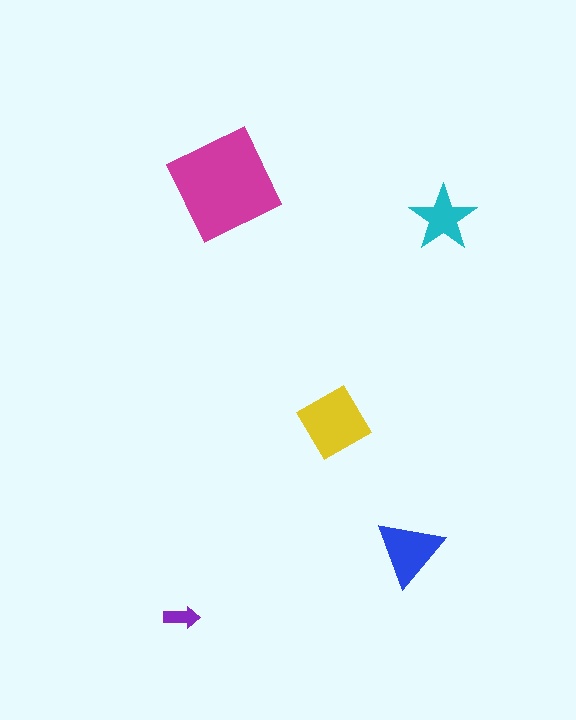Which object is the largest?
The magenta square.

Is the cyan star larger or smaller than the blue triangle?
Smaller.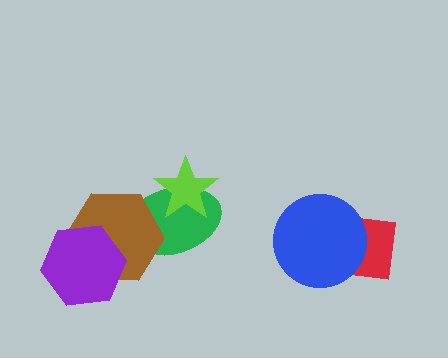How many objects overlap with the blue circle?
1 object overlaps with the blue circle.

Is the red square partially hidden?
Yes, it is partially covered by another shape.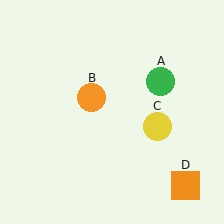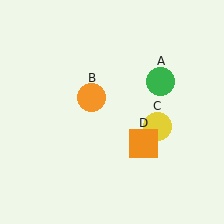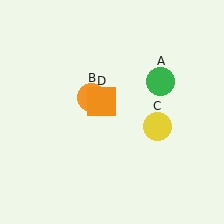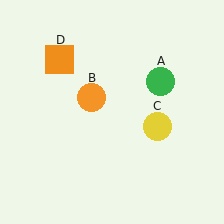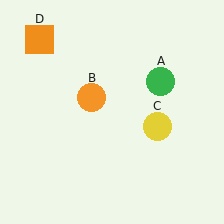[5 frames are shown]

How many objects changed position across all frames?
1 object changed position: orange square (object D).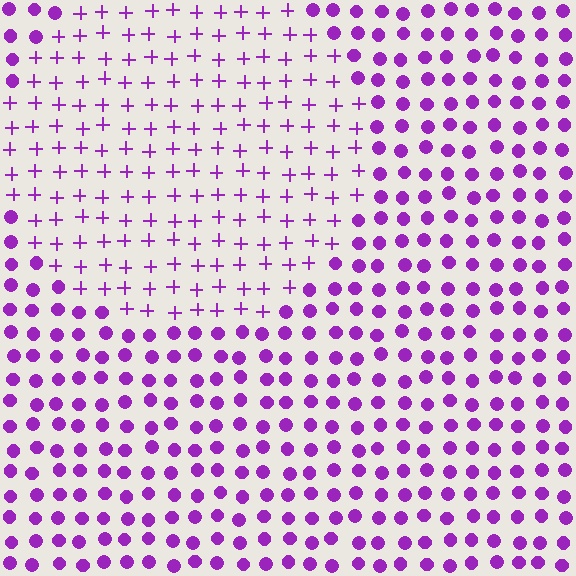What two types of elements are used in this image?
The image uses plus signs inside the circle region and circles outside it.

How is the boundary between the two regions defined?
The boundary is defined by a change in element shape: plus signs inside vs. circles outside. All elements share the same color and spacing.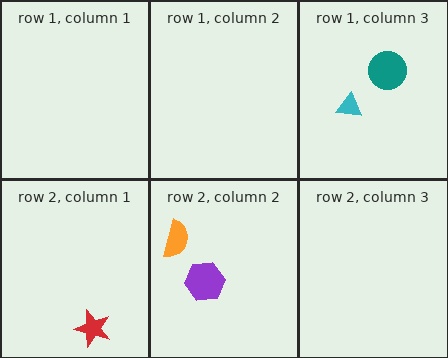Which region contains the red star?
The row 2, column 1 region.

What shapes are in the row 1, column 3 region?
The cyan triangle, the teal circle.